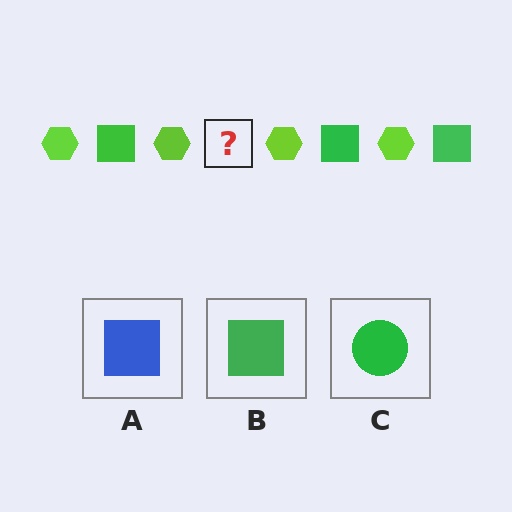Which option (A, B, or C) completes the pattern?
B.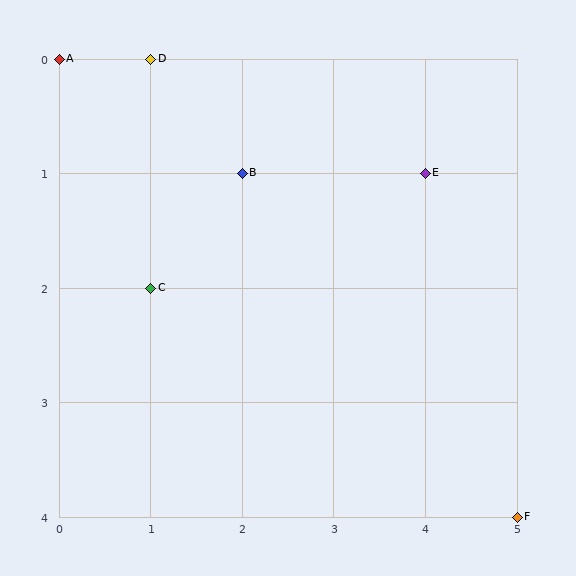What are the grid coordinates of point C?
Point C is at grid coordinates (1, 2).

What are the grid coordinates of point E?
Point E is at grid coordinates (4, 1).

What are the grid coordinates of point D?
Point D is at grid coordinates (1, 0).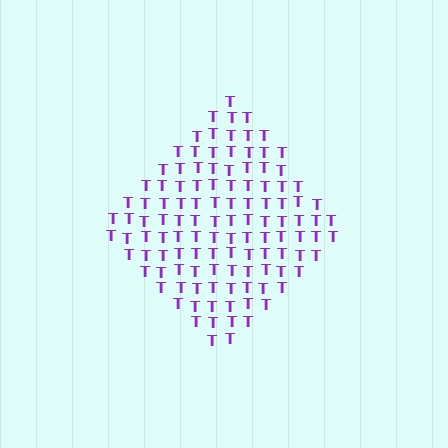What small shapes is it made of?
It is made of small letter T's.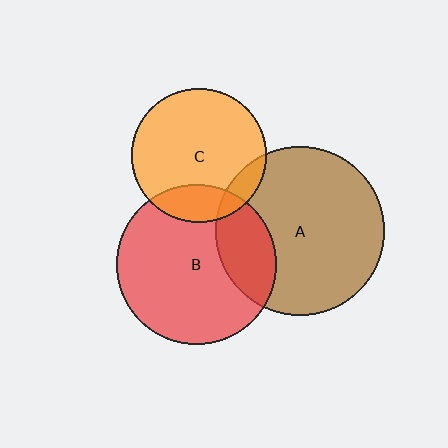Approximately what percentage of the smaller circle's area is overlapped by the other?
Approximately 25%.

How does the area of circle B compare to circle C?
Approximately 1.4 times.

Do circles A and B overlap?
Yes.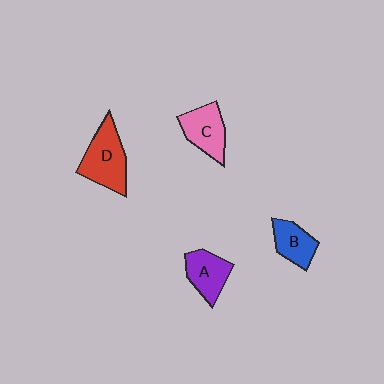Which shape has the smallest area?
Shape B (blue).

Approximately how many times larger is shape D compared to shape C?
Approximately 1.2 times.